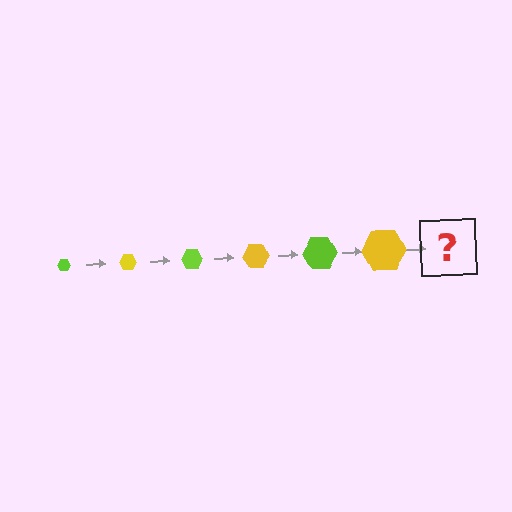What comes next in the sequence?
The next element should be a lime hexagon, larger than the previous one.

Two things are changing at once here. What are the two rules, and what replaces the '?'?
The two rules are that the hexagon grows larger each step and the color cycles through lime and yellow. The '?' should be a lime hexagon, larger than the previous one.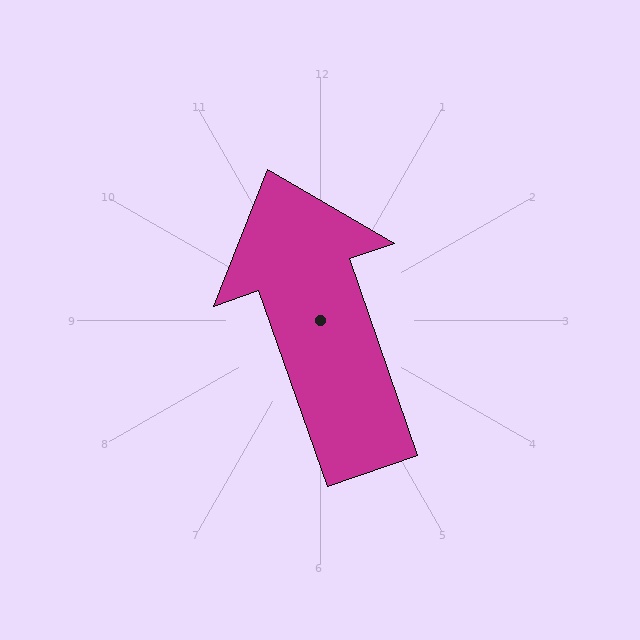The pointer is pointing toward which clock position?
Roughly 11 o'clock.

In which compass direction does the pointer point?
North.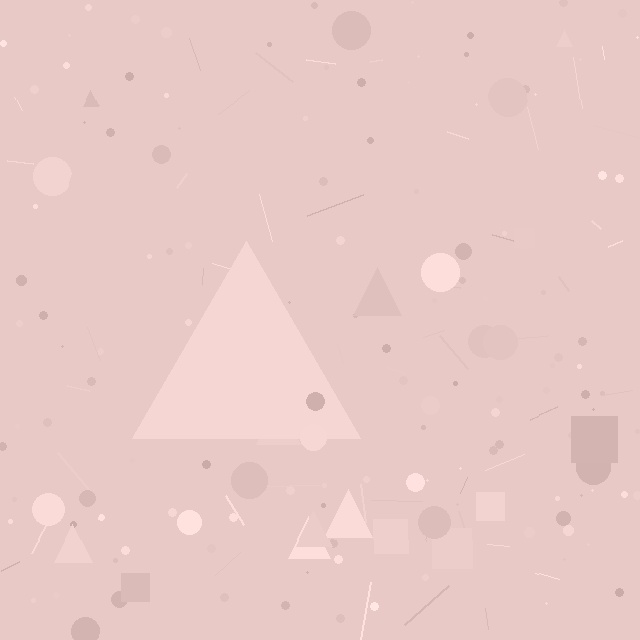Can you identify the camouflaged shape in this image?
The camouflaged shape is a triangle.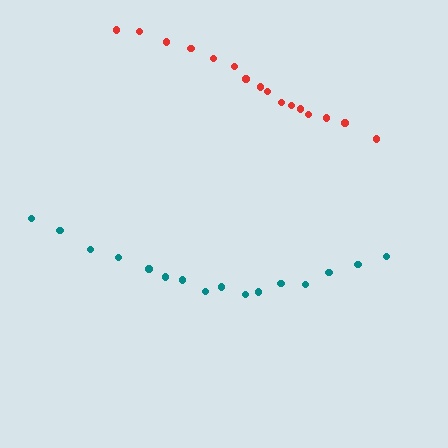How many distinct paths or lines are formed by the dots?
There are 2 distinct paths.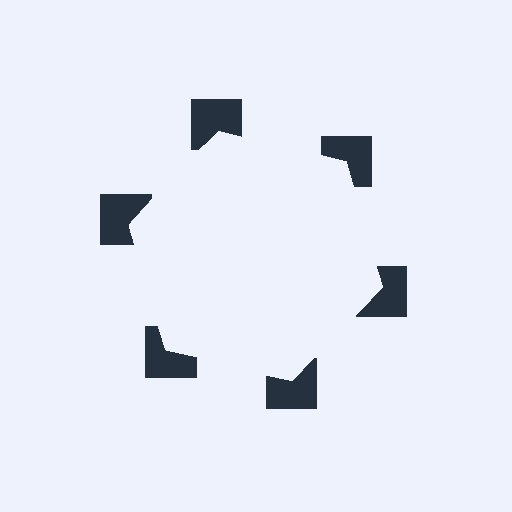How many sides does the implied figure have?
6 sides.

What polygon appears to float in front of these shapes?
An illusory hexagon — its edges are inferred from the aligned wedge cuts in the notched squares, not physically drawn.